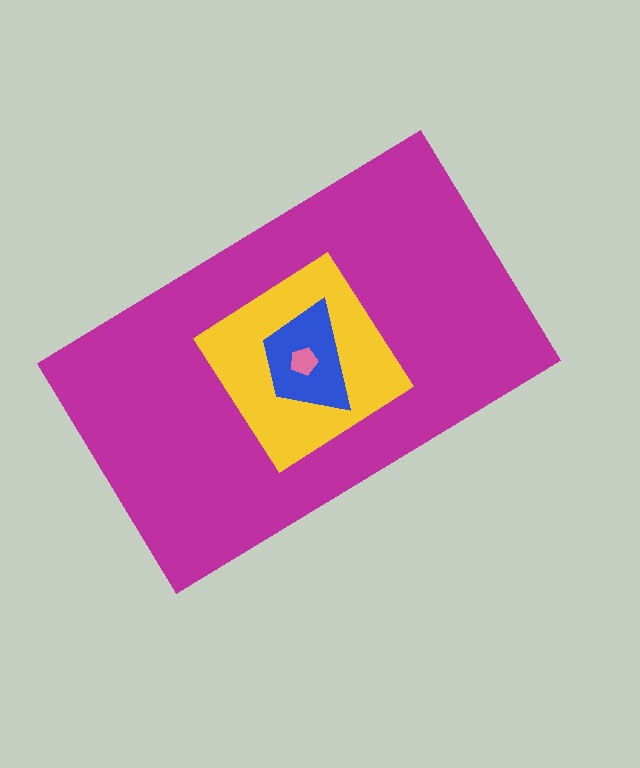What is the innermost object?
The pink pentagon.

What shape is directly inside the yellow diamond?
The blue trapezoid.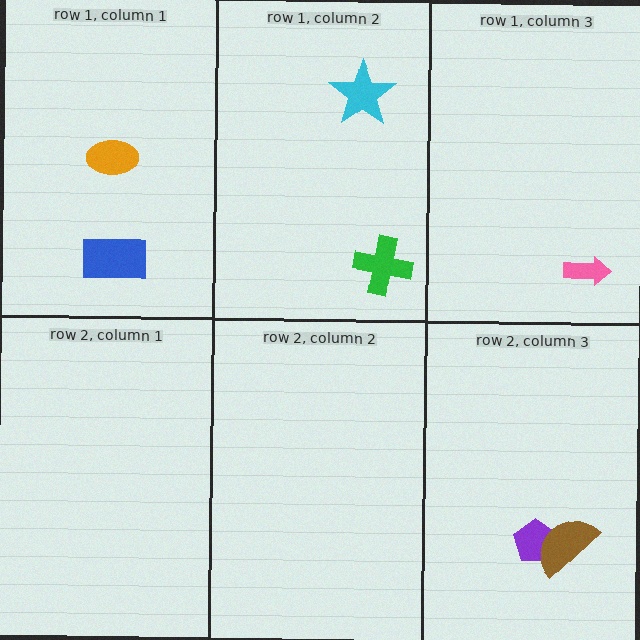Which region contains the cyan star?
The row 1, column 2 region.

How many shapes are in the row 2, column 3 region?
2.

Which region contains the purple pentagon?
The row 2, column 3 region.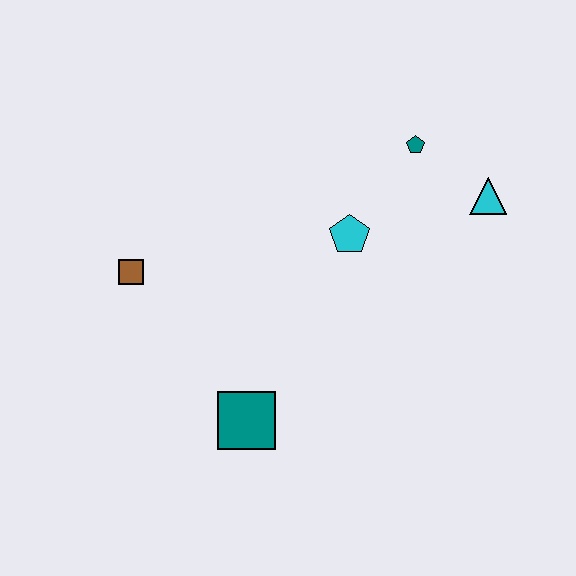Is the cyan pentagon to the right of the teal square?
Yes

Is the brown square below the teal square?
No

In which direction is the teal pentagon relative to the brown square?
The teal pentagon is to the right of the brown square.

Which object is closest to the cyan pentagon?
The teal pentagon is closest to the cyan pentagon.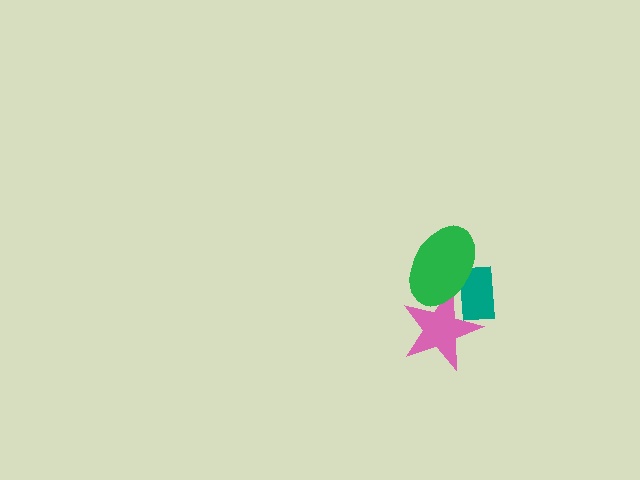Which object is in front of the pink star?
The green ellipse is in front of the pink star.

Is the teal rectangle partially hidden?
Yes, it is partially covered by another shape.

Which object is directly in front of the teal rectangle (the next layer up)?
The pink star is directly in front of the teal rectangle.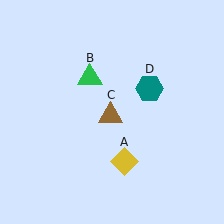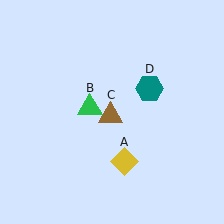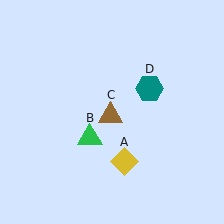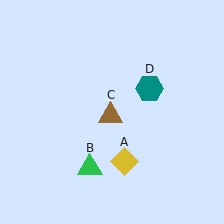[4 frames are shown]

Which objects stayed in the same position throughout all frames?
Yellow diamond (object A) and brown triangle (object C) and teal hexagon (object D) remained stationary.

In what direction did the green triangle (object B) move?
The green triangle (object B) moved down.